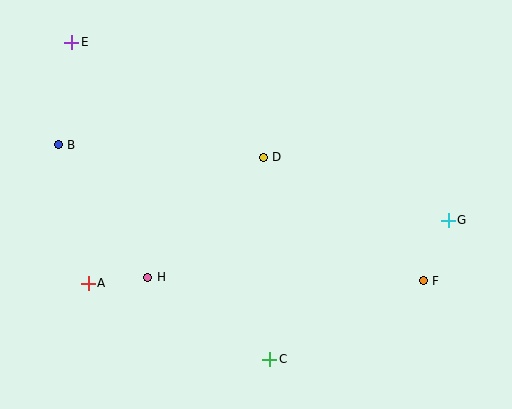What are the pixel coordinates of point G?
Point G is at (448, 220).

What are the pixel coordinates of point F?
Point F is at (423, 281).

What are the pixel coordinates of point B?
Point B is at (58, 145).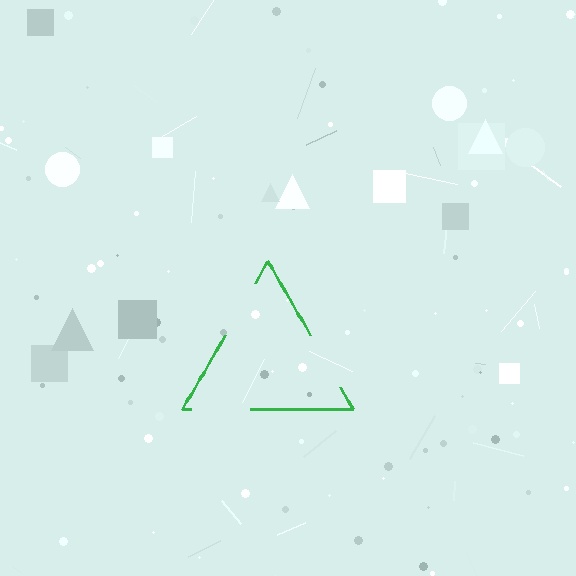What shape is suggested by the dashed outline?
The dashed outline suggests a triangle.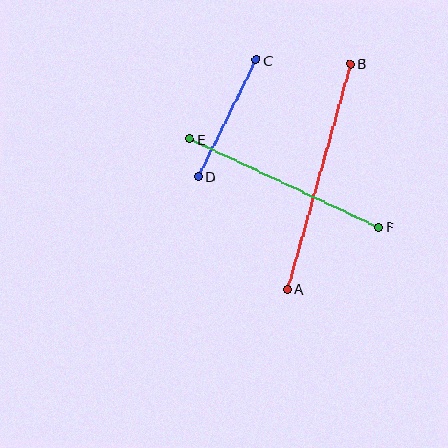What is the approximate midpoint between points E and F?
The midpoint is at approximately (284, 183) pixels.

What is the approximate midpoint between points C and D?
The midpoint is at approximately (227, 118) pixels.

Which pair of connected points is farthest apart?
Points A and B are farthest apart.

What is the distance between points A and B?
The distance is approximately 234 pixels.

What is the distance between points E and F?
The distance is approximately 209 pixels.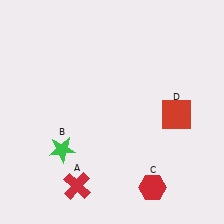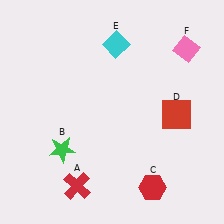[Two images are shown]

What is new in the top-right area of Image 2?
A cyan diamond (E) was added in the top-right area of Image 2.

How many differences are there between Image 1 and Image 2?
There are 2 differences between the two images.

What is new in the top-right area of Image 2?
A pink diamond (F) was added in the top-right area of Image 2.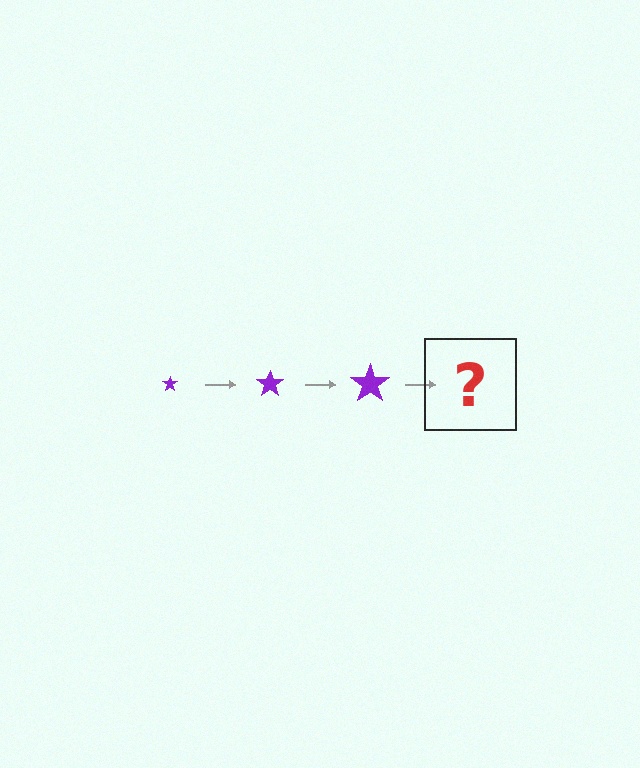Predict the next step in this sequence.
The next step is a purple star, larger than the previous one.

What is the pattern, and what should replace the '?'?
The pattern is that the star gets progressively larger each step. The '?' should be a purple star, larger than the previous one.